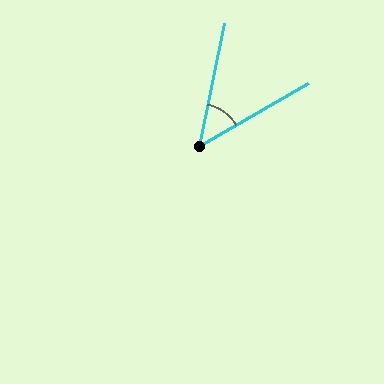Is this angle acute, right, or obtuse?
It is acute.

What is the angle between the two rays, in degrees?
Approximately 49 degrees.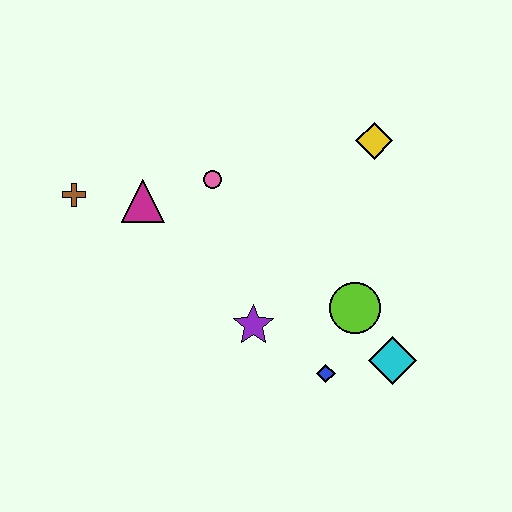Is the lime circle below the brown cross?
Yes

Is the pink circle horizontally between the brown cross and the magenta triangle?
No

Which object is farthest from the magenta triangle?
The cyan diamond is farthest from the magenta triangle.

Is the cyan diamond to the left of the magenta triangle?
No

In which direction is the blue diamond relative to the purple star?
The blue diamond is to the right of the purple star.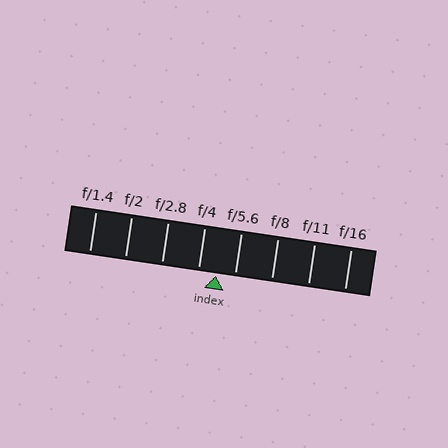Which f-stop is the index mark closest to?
The index mark is closest to f/4.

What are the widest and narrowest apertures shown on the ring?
The widest aperture shown is f/1.4 and the narrowest is f/16.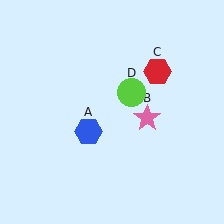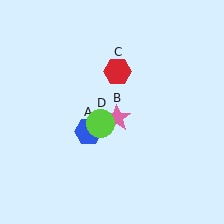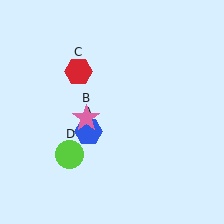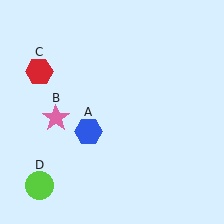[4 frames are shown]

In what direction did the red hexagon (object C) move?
The red hexagon (object C) moved left.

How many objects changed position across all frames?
3 objects changed position: pink star (object B), red hexagon (object C), lime circle (object D).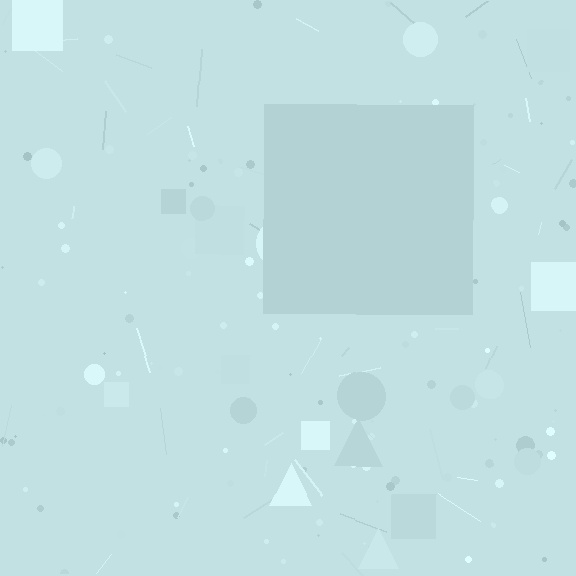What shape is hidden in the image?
A square is hidden in the image.